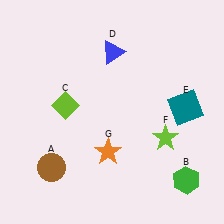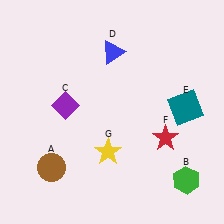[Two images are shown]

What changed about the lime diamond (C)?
In Image 1, C is lime. In Image 2, it changed to purple.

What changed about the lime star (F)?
In Image 1, F is lime. In Image 2, it changed to red.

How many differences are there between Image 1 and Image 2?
There are 3 differences between the two images.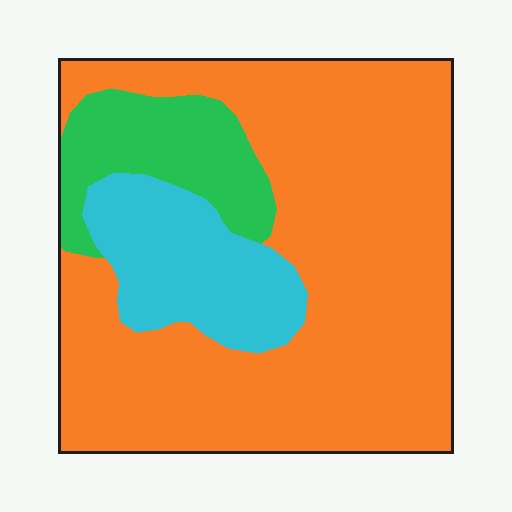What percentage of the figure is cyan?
Cyan takes up less than a quarter of the figure.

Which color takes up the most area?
Orange, at roughly 70%.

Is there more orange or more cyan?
Orange.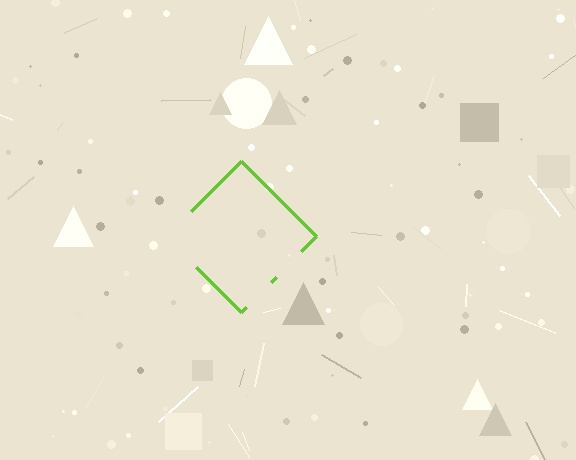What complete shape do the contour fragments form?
The contour fragments form a diamond.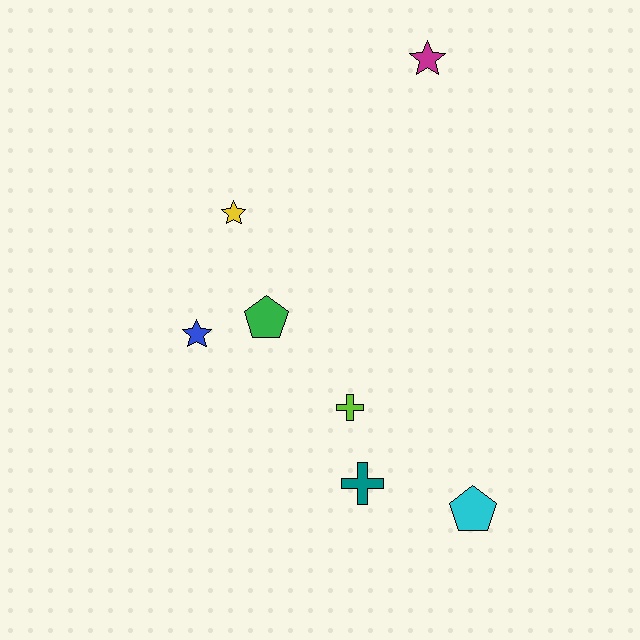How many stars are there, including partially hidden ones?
There are 3 stars.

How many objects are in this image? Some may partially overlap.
There are 7 objects.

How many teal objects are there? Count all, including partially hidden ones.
There is 1 teal object.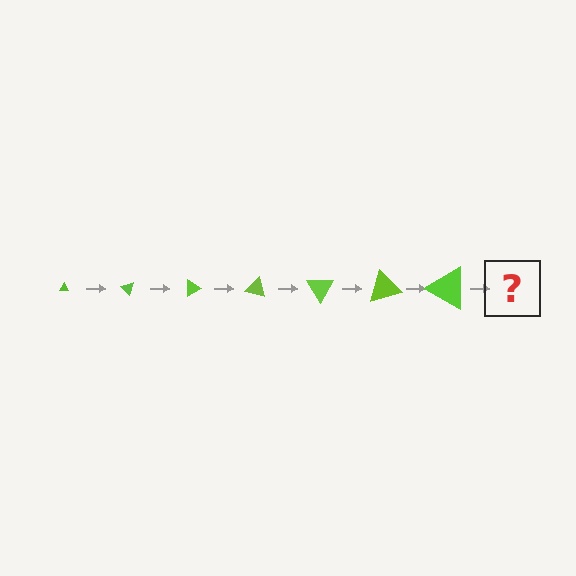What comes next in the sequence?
The next element should be a triangle, larger than the previous one and rotated 315 degrees from the start.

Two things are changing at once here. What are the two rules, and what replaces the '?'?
The two rules are that the triangle grows larger each step and it rotates 45 degrees each step. The '?' should be a triangle, larger than the previous one and rotated 315 degrees from the start.